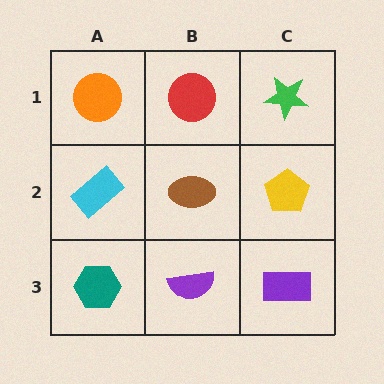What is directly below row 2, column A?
A teal hexagon.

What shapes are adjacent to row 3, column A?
A cyan rectangle (row 2, column A), a purple semicircle (row 3, column B).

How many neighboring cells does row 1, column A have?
2.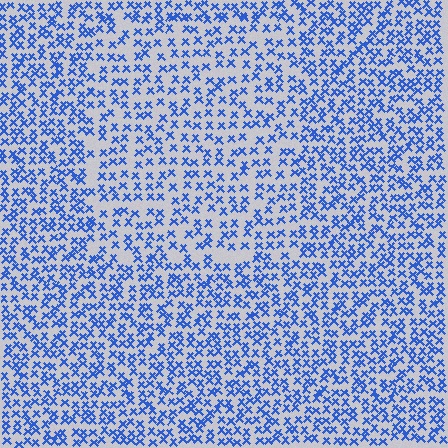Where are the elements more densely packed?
The elements are more densely packed outside the rectangle boundary.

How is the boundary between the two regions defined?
The boundary is defined by a change in element density (approximately 1.5x ratio). All elements are the same color, size, and shape.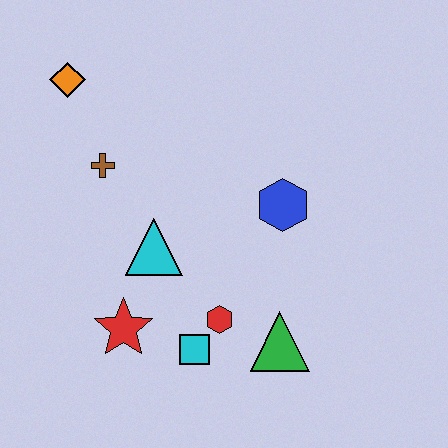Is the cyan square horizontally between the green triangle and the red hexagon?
No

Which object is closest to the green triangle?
The red hexagon is closest to the green triangle.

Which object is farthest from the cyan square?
The orange diamond is farthest from the cyan square.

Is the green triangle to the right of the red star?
Yes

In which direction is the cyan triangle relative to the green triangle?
The cyan triangle is to the left of the green triangle.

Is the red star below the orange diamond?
Yes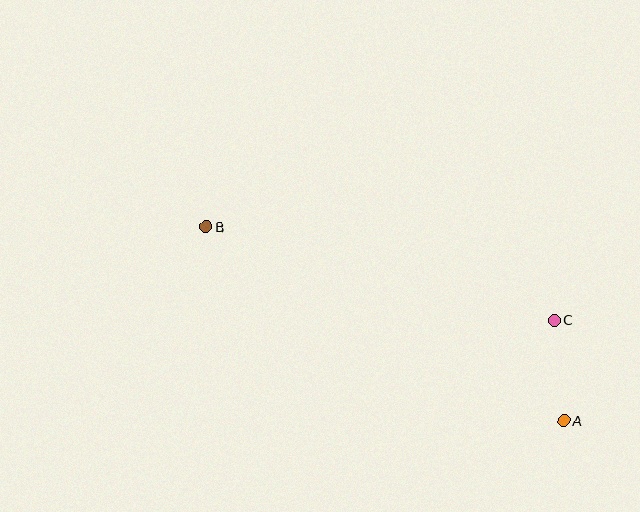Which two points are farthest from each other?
Points A and B are farthest from each other.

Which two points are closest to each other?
Points A and C are closest to each other.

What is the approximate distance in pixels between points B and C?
The distance between B and C is approximately 360 pixels.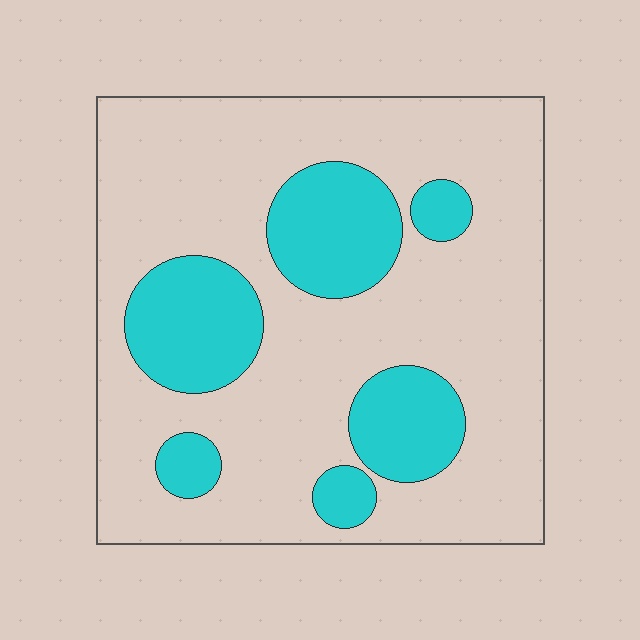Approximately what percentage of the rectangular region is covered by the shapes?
Approximately 25%.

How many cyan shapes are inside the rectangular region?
6.